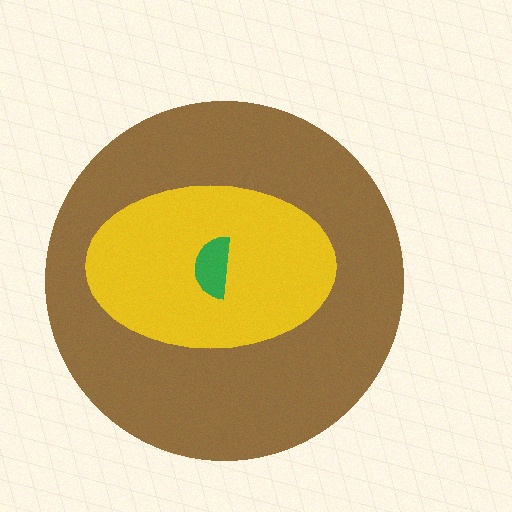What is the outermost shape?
The brown circle.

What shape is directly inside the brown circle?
The yellow ellipse.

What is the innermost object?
The green semicircle.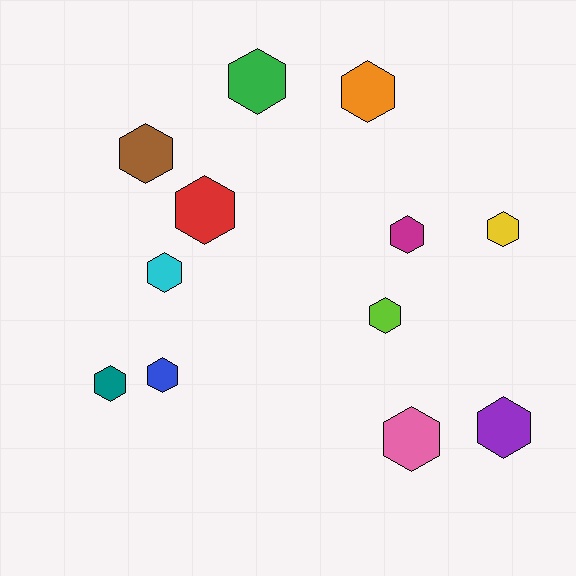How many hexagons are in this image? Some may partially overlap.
There are 12 hexagons.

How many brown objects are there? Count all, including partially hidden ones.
There is 1 brown object.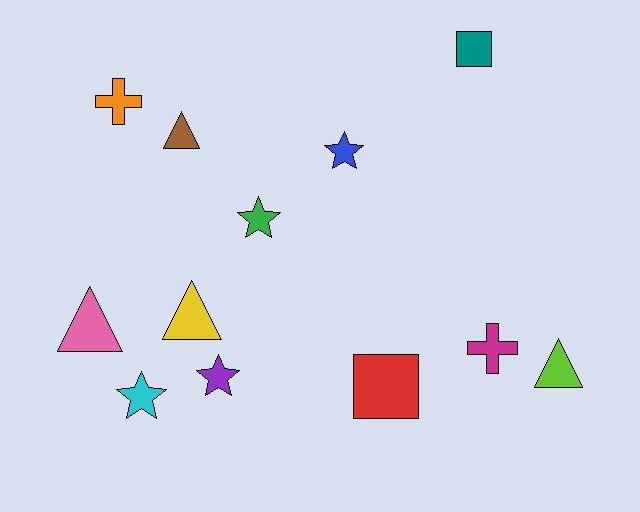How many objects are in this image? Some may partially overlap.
There are 12 objects.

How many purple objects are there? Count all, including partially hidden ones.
There is 1 purple object.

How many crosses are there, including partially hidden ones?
There are 2 crosses.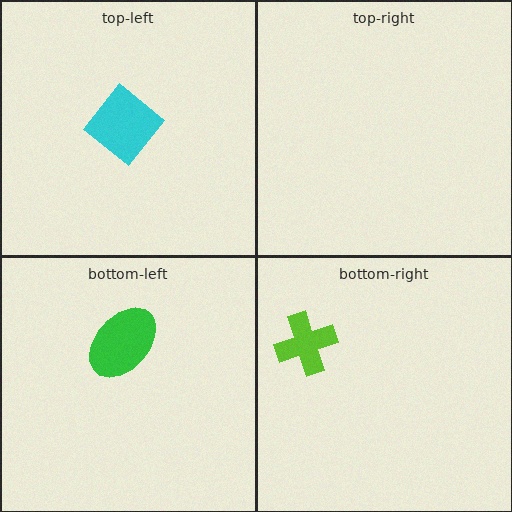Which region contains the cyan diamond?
The top-left region.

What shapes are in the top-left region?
The cyan diamond.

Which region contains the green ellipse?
The bottom-left region.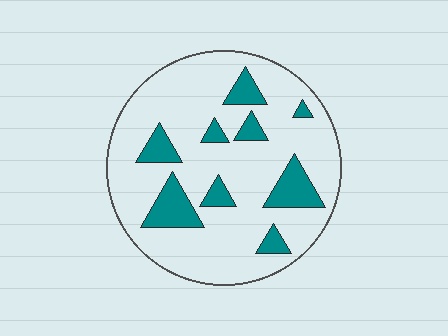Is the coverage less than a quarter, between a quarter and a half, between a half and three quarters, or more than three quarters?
Less than a quarter.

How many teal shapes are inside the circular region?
9.